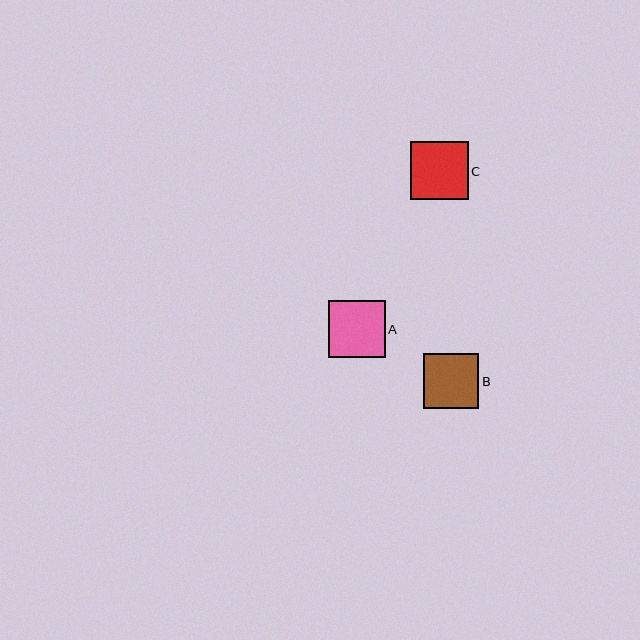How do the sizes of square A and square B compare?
Square A and square B are approximately the same size.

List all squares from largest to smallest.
From largest to smallest: C, A, B.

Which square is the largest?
Square C is the largest with a size of approximately 58 pixels.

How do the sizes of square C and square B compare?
Square C and square B are approximately the same size.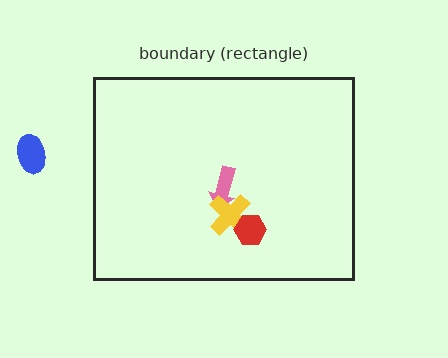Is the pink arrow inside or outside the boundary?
Inside.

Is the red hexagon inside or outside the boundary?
Inside.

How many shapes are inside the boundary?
3 inside, 1 outside.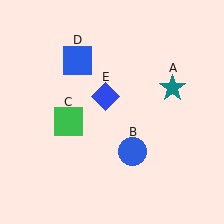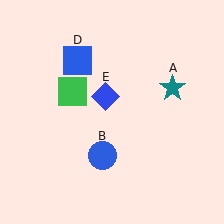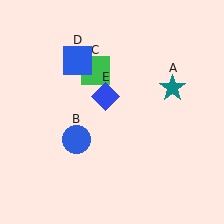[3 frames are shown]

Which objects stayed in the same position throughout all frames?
Teal star (object A) and blue square (object D) and blue diamond (object E) remained stationary.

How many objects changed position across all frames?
2 objects changed position: blue circle (object B), green square (object C).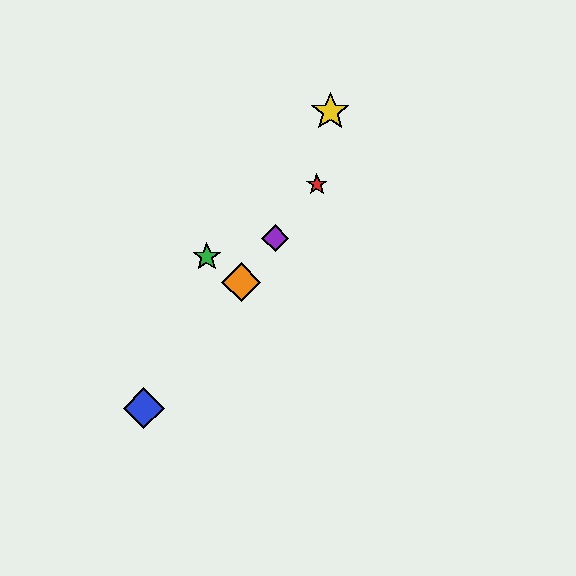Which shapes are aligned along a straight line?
The red star, the blue diamond, the purple diamond, the orange diamond are aligned along a straight line.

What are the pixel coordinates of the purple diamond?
The purple diamond is at (275, 238).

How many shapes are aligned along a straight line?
4 shapes (the red star, the blue diamond, the purple diamond, the orange diamond) are aligned along a straight line.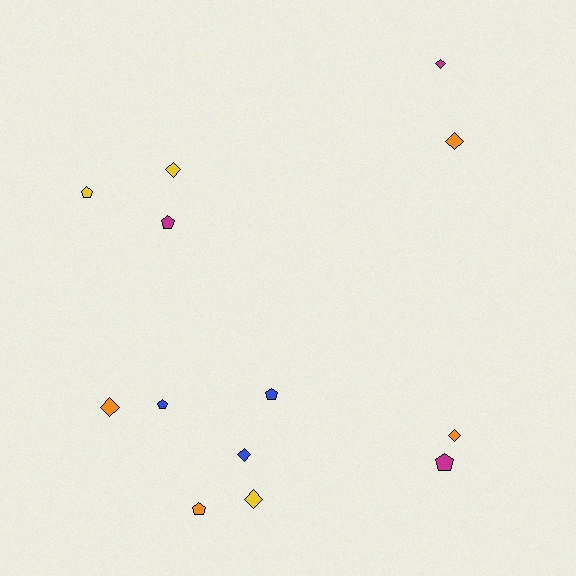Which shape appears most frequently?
Diamond, with 7 objects.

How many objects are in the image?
There are 13 objects.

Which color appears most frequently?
Orange, with 4 objects.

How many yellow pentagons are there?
There is 1 yellow pentagon.